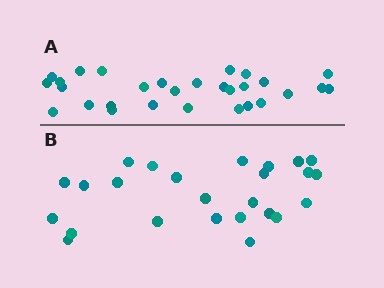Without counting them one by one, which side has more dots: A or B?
Region A (the top region) has more dots.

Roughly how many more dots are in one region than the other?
Region A has about 4 more dots than region B.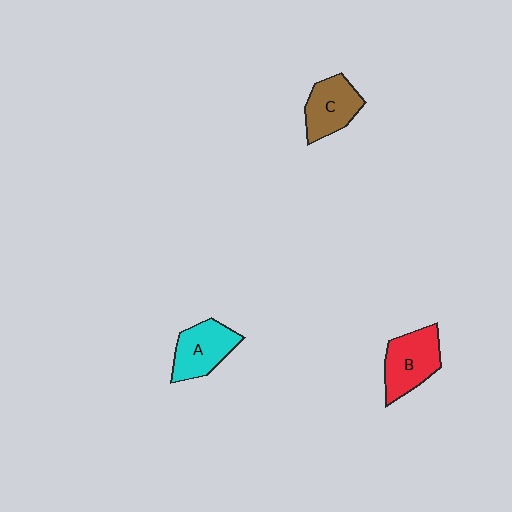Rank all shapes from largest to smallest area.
From largest to smallest: B (red), A (cyan), C (brown).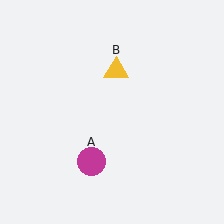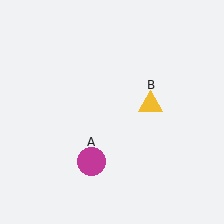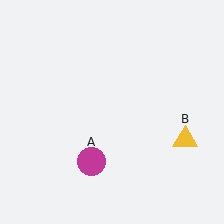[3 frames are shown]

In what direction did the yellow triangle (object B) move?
The yellow triangle (object B) moved down and to the right.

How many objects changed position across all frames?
1 object changed position: yellow triangle (object B).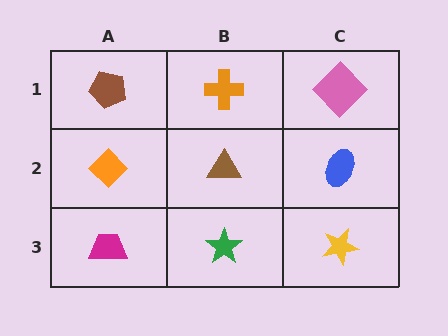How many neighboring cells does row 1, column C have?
2.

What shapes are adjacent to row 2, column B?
An orange cross (row 1, column B), a green star (row 3, column B), an orange diamond (row 2, column A), a blue ellipse (row 2, column C).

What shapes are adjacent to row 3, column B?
A brown triangle (row 2, column B), a magenta trapezoid (row 3, column A), a yellow star (row 3, column C).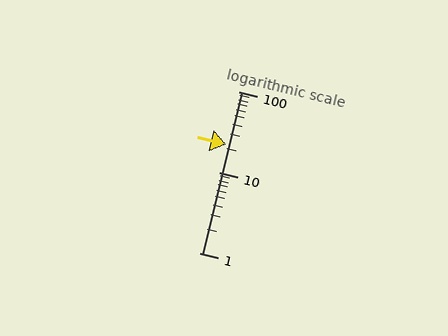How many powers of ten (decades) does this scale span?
The scale spans 2 decades, from 1 to 100.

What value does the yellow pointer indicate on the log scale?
The pointer indicates approximately 22.